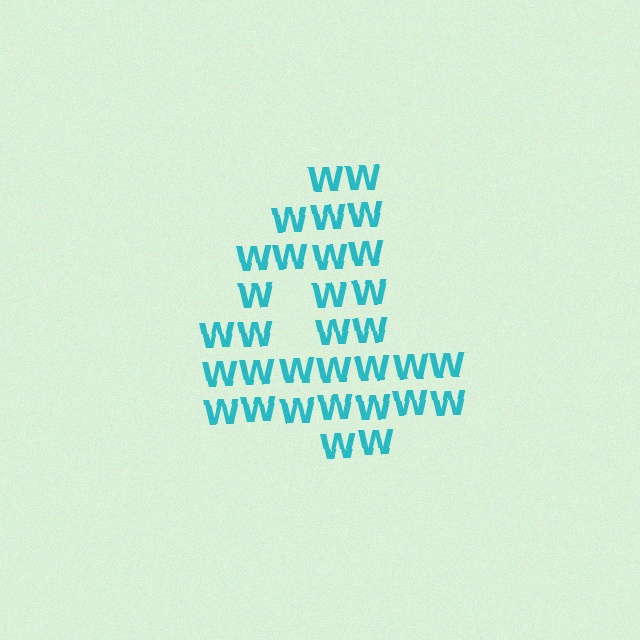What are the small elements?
The small elements are letter W's.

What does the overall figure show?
The overall figure shows the digit 4.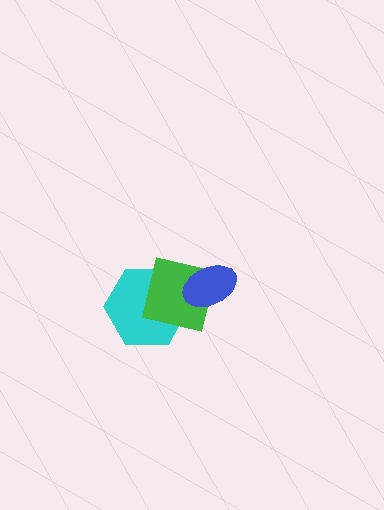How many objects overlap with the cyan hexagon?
1 object overlaps with the cyan hexagon.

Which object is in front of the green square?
The blue ellipse is in front of the green square.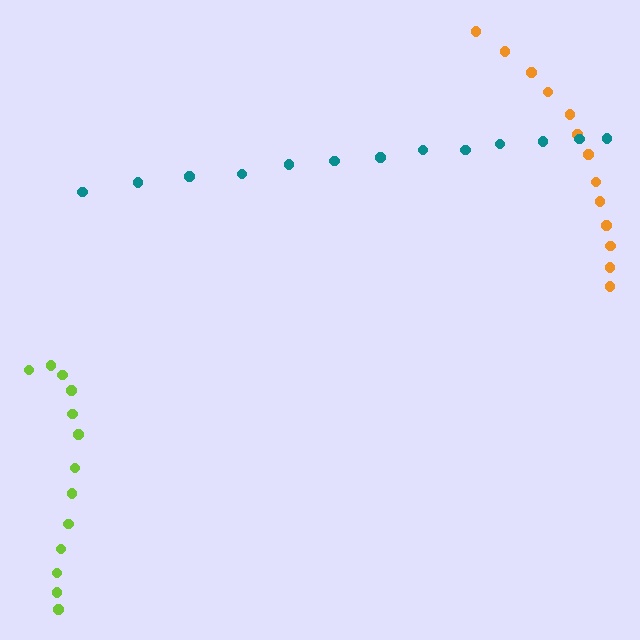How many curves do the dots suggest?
There are 3 distinct paths.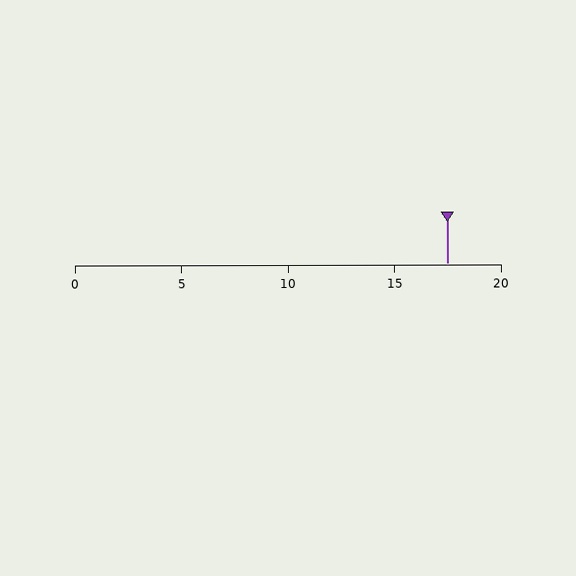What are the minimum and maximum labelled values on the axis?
The axis runs from 0 to 20.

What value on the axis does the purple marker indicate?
The marker indicates approximately 17.5.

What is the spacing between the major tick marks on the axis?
The major ticks are spaced 5 apart.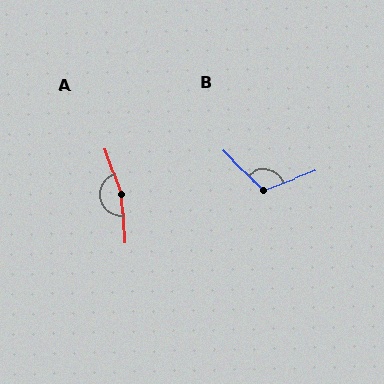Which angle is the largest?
A, at approximately 164 degrees.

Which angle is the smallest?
B, at approximately 112 degrees.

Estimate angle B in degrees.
Approximately 112 degrees.